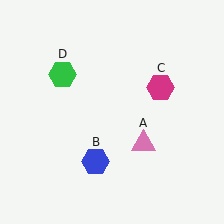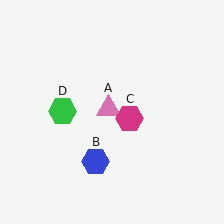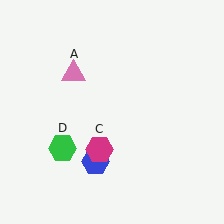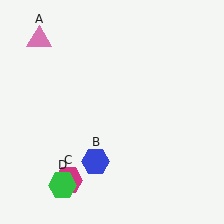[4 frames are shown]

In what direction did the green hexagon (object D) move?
The green hexagon (object D) moved down.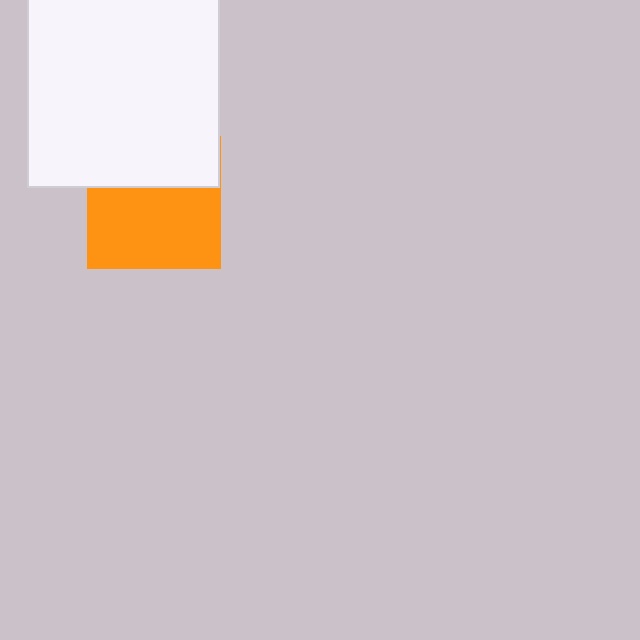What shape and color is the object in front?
The object in front is a white square.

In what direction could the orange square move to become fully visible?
The orange square could move down. That would shift it out from behind the white square entirely.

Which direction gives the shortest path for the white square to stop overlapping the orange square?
Moving up gives the shortest separation.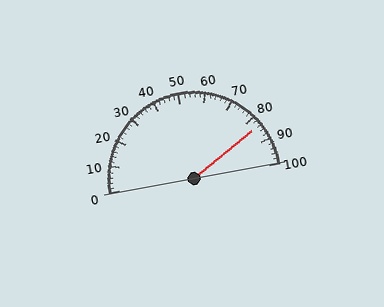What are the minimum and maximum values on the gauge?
The gauge ranges from 0 to 100.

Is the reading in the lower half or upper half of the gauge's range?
The reading is in the upper half of the range (0 to 100).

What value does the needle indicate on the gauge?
The needle indicates approximately 84.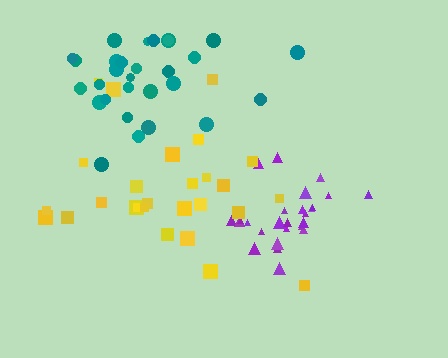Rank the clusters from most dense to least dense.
purple, teal, yellow.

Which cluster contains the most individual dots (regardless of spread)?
Teal (30).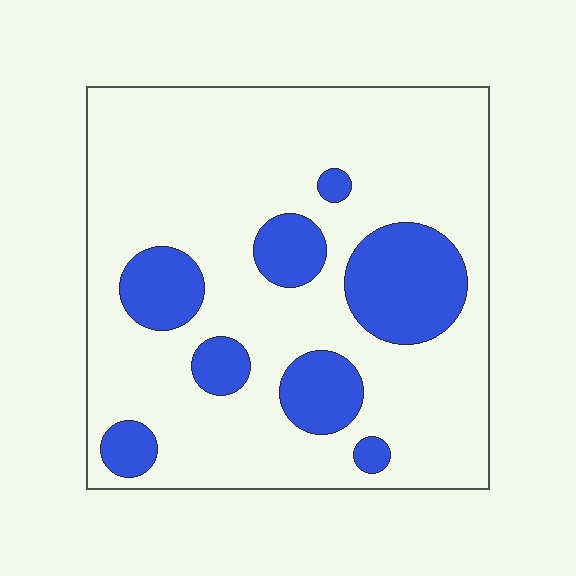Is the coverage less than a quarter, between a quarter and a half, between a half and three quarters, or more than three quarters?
Less than a quarter.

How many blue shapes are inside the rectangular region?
8.